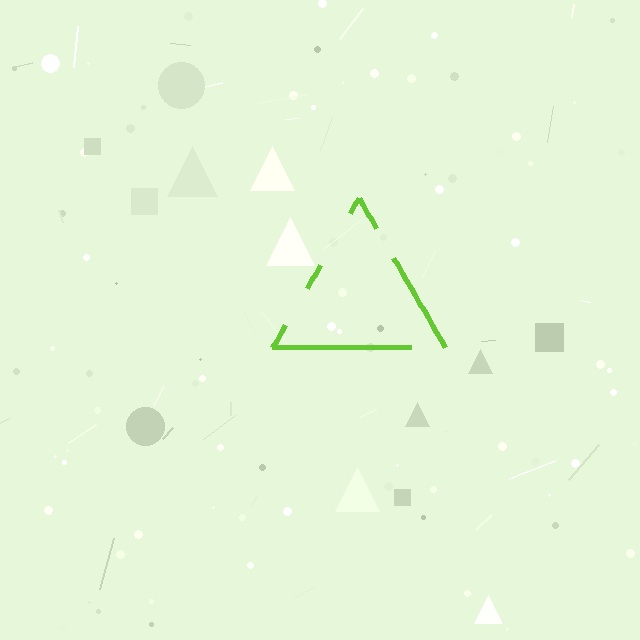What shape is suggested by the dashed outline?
The dashed outline suggests a triangle.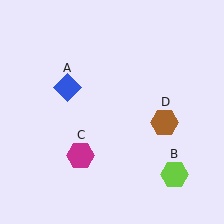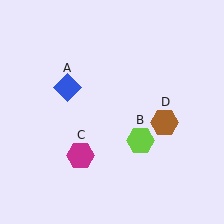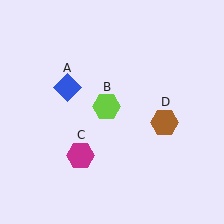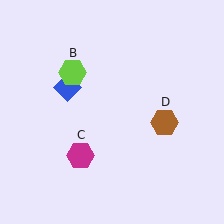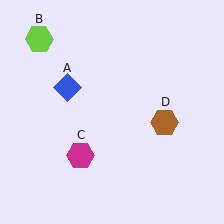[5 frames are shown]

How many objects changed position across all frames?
1 object changed position: lime hexagon (object B).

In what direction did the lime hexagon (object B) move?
The lime hexagon (object B) moved up and to the left.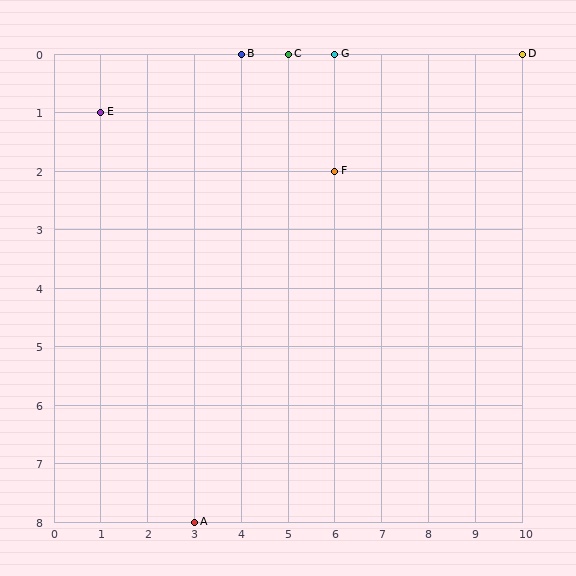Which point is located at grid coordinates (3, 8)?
Point A is at (3, 8).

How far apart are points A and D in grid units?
Points A and D are 7 columns and 8 rows apart (about 10.6 grid units diagonally).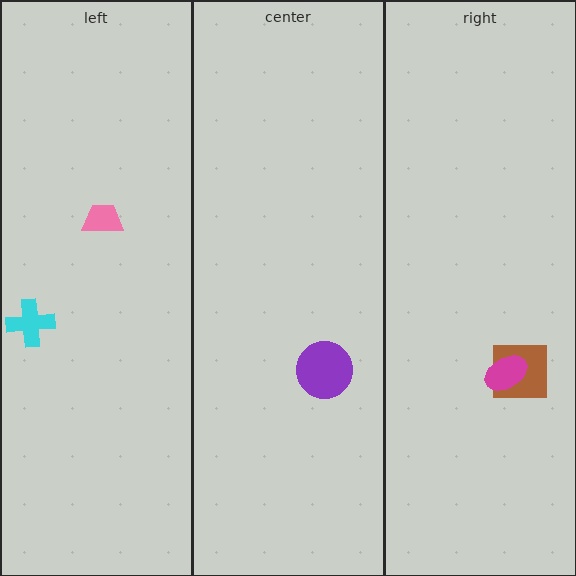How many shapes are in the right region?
2.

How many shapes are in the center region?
1.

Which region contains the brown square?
The right region.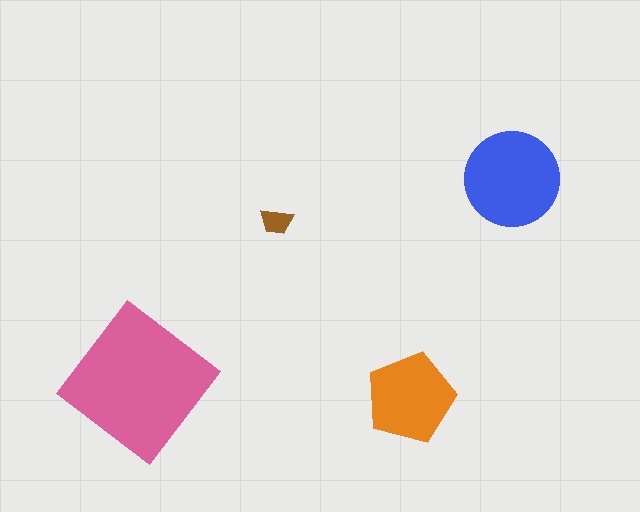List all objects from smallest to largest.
The brown trapezoid, the orange pentagon, the blue circle, the pink diamond.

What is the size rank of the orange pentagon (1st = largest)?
3rd.